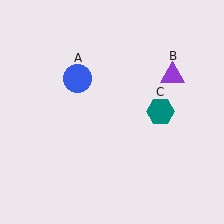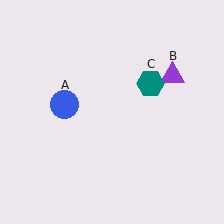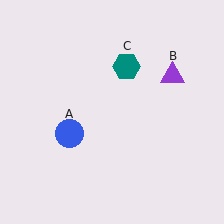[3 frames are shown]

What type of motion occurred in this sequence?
The blue circle (object A), teal hexagon (object C) rotated counterclockwise around the center of the scene.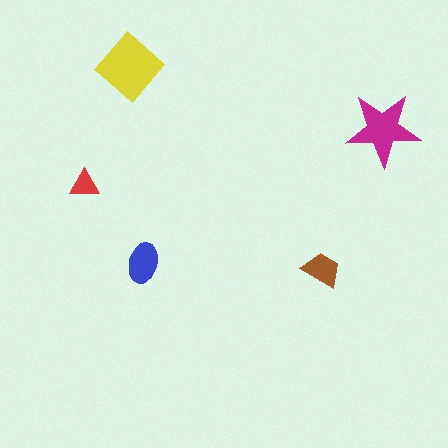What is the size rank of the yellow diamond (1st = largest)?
1st.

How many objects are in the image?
There are 5 objects in the image.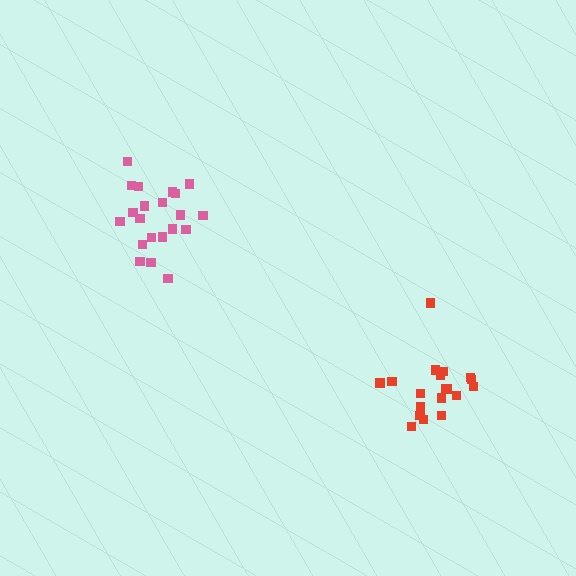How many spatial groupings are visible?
There are 2 spatial groupings.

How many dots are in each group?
Group 1: 21 dots, Group 2: 19 dots (40 total).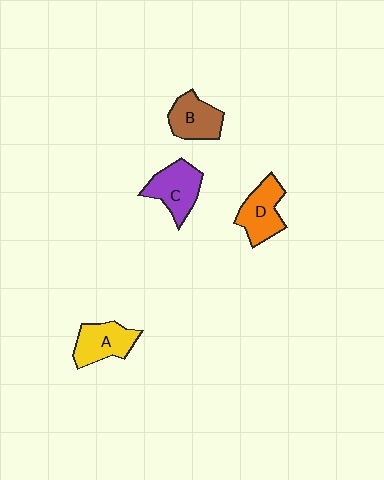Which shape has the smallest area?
Shape B (brown).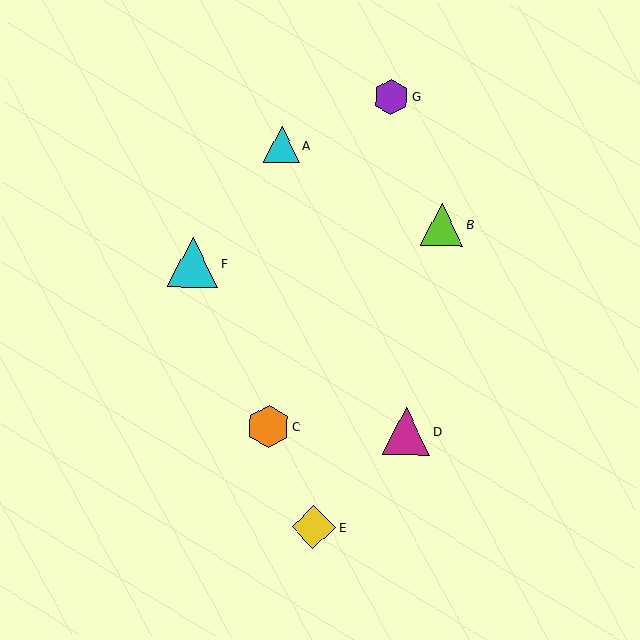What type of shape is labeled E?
Shape E is a yellow diamond.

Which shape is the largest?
The cyan triangle (labeled F) is the largest.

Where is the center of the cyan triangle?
The center of the cyan triangle is at (282, 145).